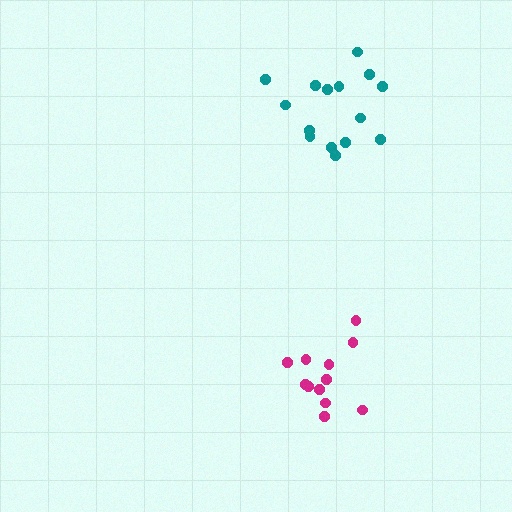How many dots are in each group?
Group 1: 12 dots, Group 2: 15 dots (27 total).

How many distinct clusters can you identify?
There are 2 distinct clusters.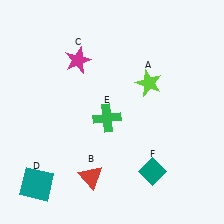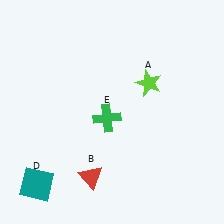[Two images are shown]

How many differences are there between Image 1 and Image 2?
There are 2 differences between the two images.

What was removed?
The teal diamond (F), the magenta star (C) were removed in Image 2.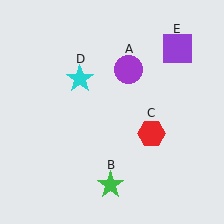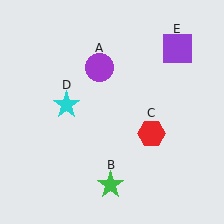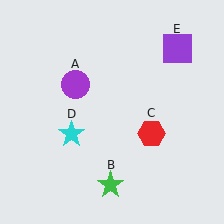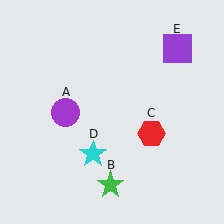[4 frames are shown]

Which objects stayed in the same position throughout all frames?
Green star (object B) and red hexagon (object C) and purple square (object E) remained stationary.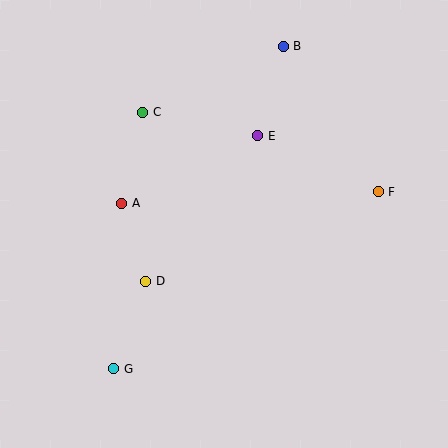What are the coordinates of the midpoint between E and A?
The midpoint between E and A is at (190, 169).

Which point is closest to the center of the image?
Point E at (258, 136) is closest to the center.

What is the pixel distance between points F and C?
The distance between F and C is 249 pixels.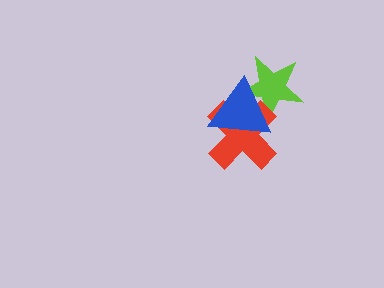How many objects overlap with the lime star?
2 objects overlap with the lime star.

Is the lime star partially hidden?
Yes, it is partially covered by another shape.